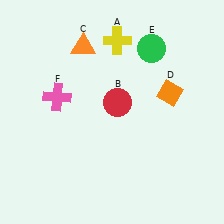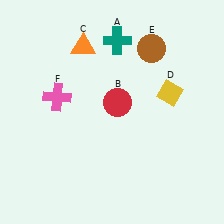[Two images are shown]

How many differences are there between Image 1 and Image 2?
There are 3 differences between the two images.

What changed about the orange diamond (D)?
In Image 1, D is orange. In Image 2, it changed to yellow.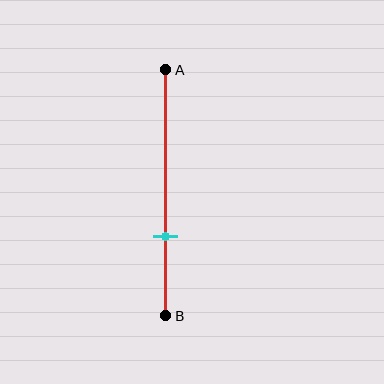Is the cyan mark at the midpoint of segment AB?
No, the mark is at about 70% from A, not at the 50% midpoint.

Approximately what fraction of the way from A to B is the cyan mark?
The cyan mark is approximately 70% of the way from A to B.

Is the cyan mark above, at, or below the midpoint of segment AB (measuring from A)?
The cyan mark is below the midpoint of segment AB.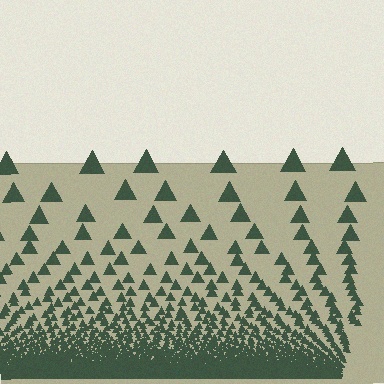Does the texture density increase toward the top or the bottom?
Density increases toward the bottom.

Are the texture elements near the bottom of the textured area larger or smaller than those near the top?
Smaller. The gradient is inverted — elements near the bottom are smaller and denser.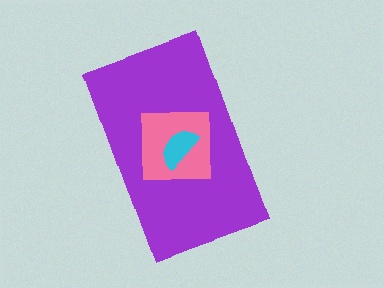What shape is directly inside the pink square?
The cyan semicircle.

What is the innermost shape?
The cyan semicircle.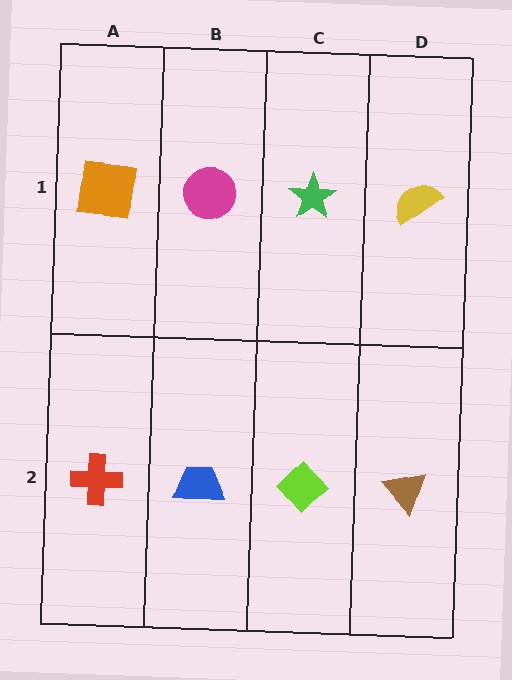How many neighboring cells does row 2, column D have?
2.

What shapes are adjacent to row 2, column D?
A yellow semicircle (row 1, column D), a lime diamond (row 2, column C).